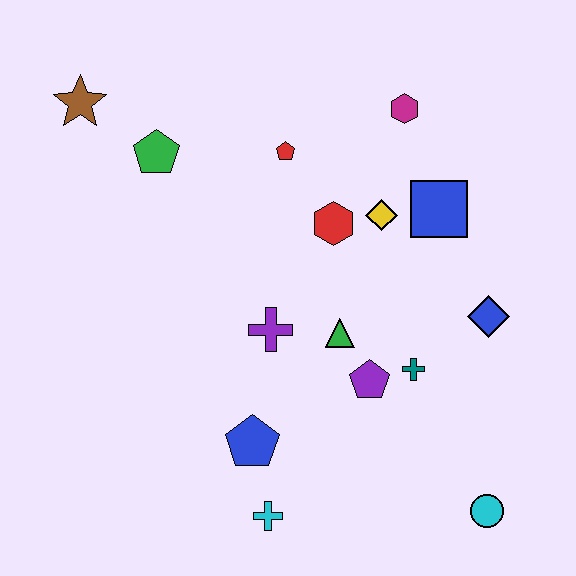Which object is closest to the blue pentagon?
The cyan cross is closest to the blue pentagon.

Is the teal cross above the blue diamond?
No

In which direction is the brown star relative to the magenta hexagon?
The brown star is to the left of the magenta hexagon.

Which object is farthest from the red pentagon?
The cyan circle is farthest from the red pentagon.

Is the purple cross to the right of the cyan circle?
No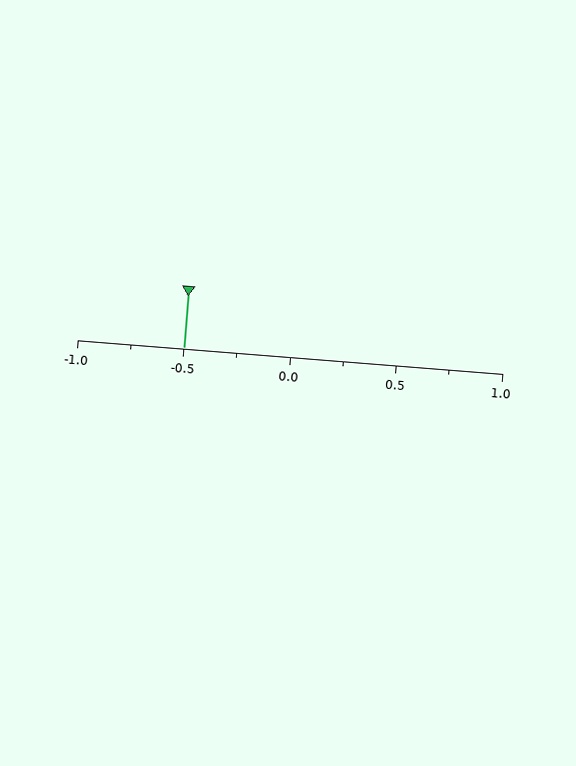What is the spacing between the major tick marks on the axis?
The major ticks are spaced 0.5 apart.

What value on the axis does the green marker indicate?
The marker indicates approximately -0.5.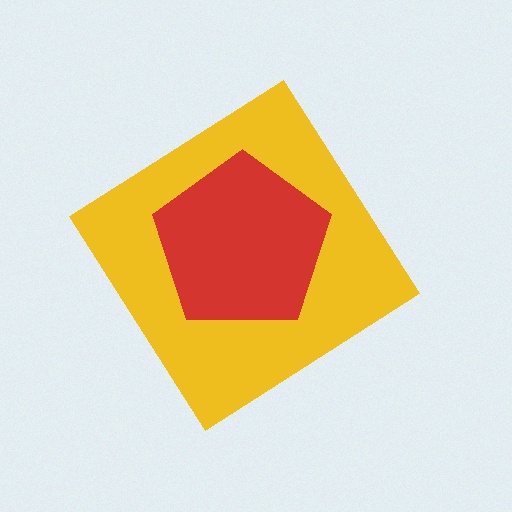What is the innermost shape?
The red pentagon.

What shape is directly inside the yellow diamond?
The red pentagon.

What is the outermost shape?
The yellow diamond.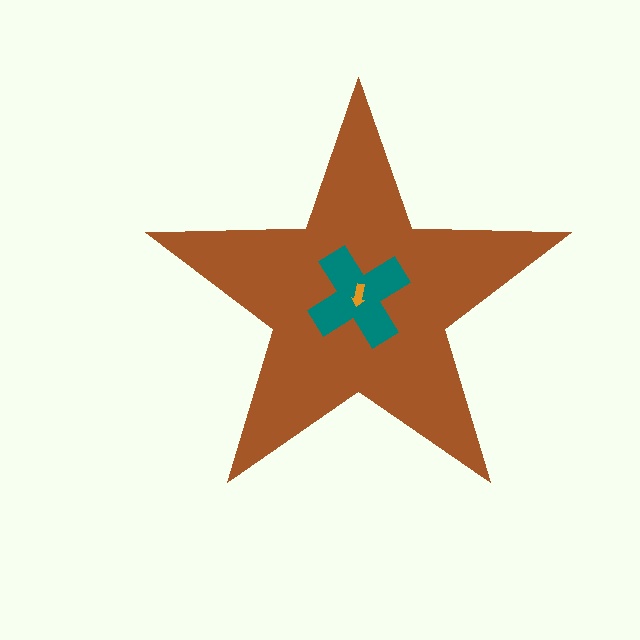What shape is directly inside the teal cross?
The orange arrow.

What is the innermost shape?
The orange arrow.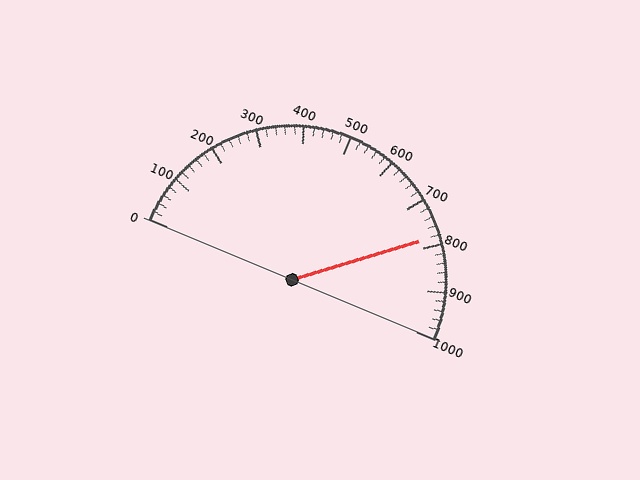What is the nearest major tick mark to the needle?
The nearest major tick mark is 800.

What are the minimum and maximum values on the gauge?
The gauge ranges from 0 to 1000.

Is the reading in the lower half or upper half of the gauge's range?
The reading is in the upper half of the range (0 to 1000).